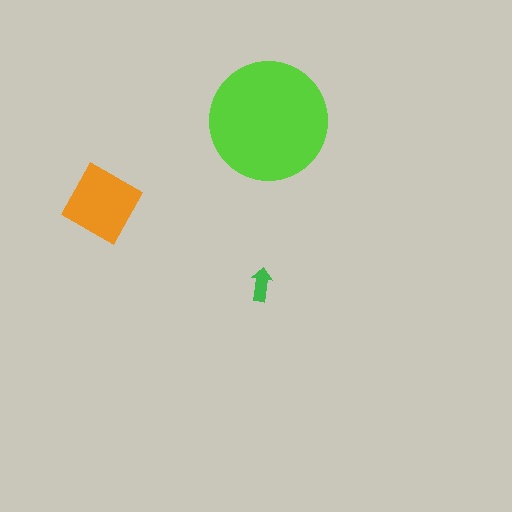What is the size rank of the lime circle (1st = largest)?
1st.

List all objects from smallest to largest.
The green arrow, the orange square, the lime circle.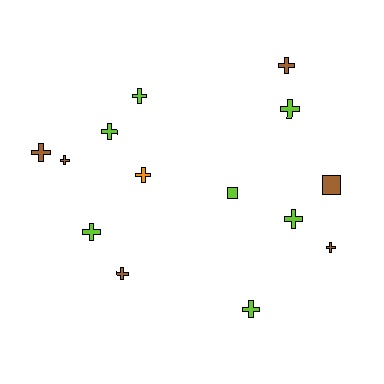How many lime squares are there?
There is 1 lime square.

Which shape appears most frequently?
Cross, with 12 objects.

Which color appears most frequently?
Lime, with 7 objects.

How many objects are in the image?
There are 14 objects.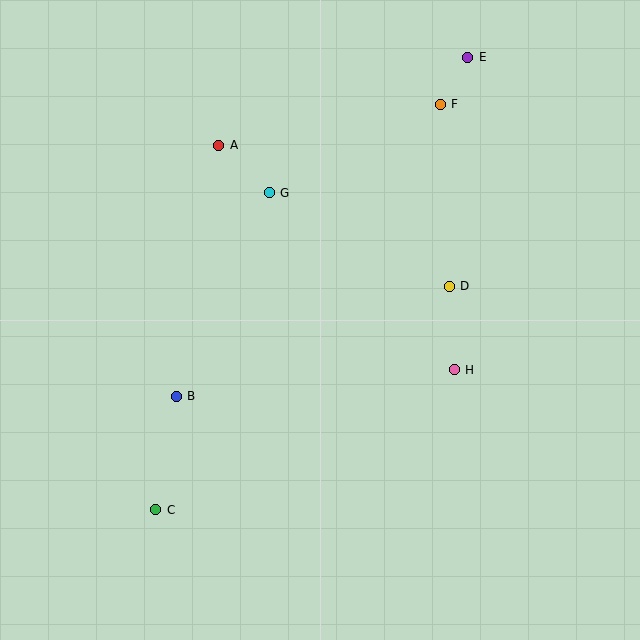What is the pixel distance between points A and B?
The distance between A and B is 254 pixels.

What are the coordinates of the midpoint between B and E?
The midpoint between B and E is at (322, 227).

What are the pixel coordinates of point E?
Point E is at (468, 57).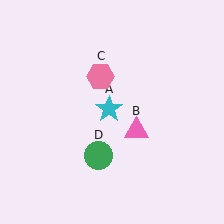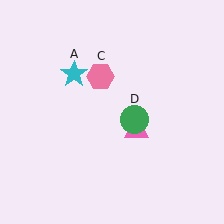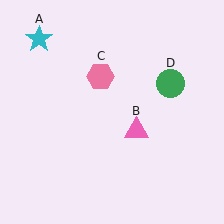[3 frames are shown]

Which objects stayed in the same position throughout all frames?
Pink triangle (object B) and pink hexagon (object C) remained stationary.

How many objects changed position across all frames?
2 objects changed position: cyan star (object A), green circle (object D).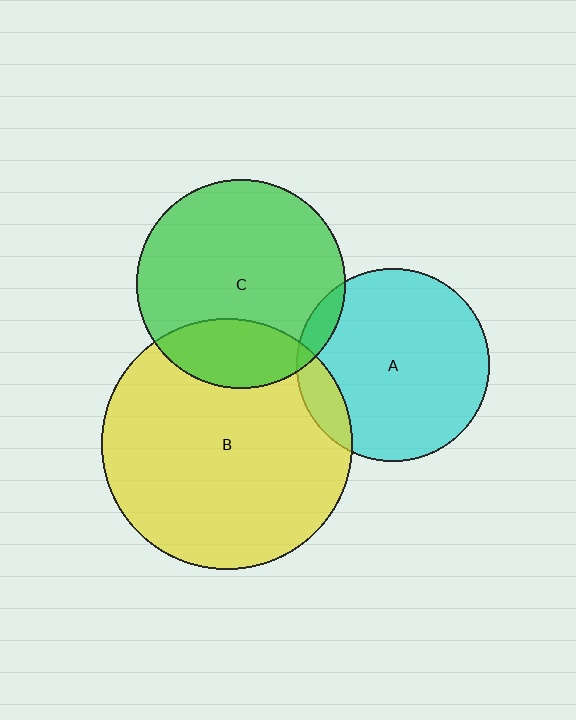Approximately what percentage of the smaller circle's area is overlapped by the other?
Approximately 25%.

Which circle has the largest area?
Circle B (yellow).